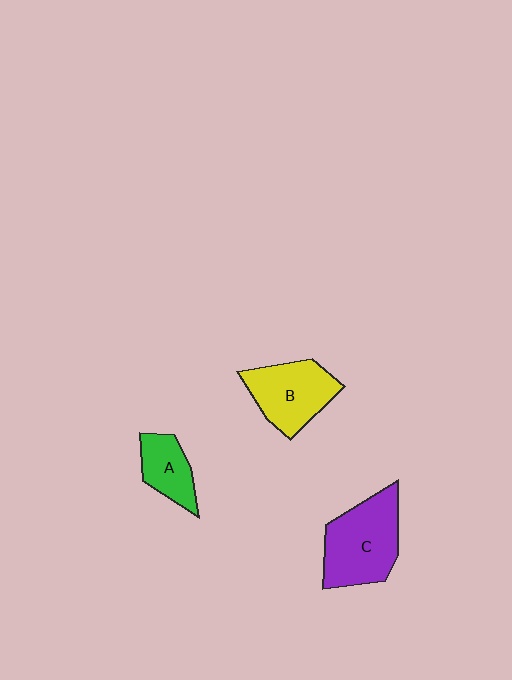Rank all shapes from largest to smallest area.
From largest to smallest: C (purple), B (yellow), A (green).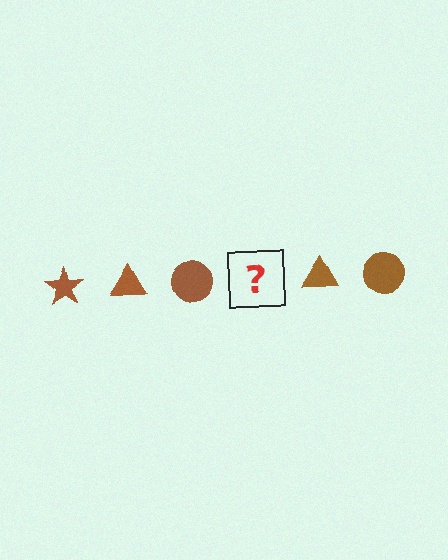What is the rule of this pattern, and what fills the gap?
The rule is that the pattern cycles through star, triangle, circle shapes in brown. The gap should be filled with a brown star.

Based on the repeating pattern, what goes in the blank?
The blank should be a brown star.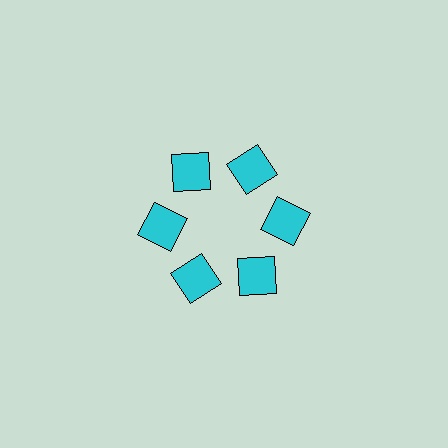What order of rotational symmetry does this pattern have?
This pattern has 6-fold rotational symmetry.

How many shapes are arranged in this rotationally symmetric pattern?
There are 6 shapes, arranged in 6 groups of 1.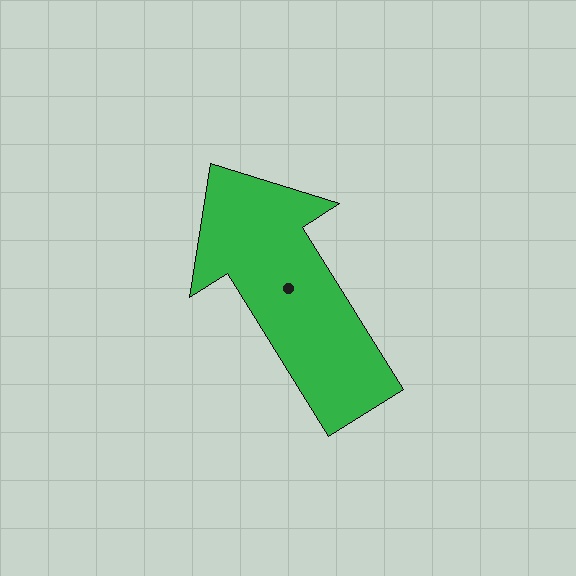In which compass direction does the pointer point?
Northwest.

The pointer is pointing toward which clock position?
Roughly 11 o'clock.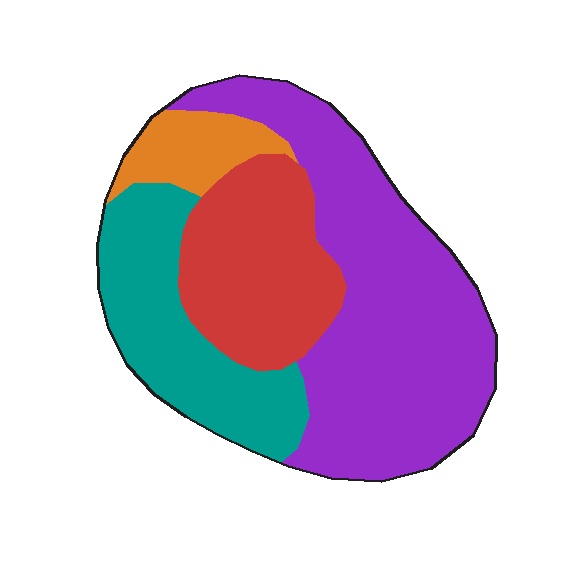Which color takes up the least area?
Orange, at roughly 10%.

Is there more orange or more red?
Red.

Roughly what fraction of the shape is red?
Red covers about 25% of the shape.